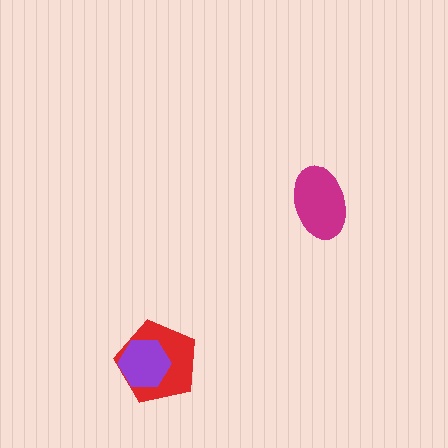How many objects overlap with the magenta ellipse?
0 objects overlap with the magenta ellipse.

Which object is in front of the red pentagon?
The purple hexagon is in front of the red pentagon.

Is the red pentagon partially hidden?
Yes, it is partially covered by another shape.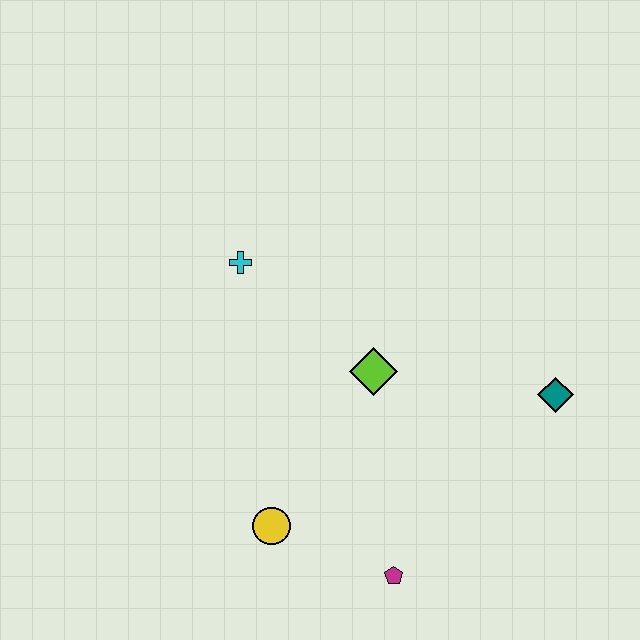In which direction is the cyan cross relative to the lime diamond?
The cyan cross is to the left of the lime diamond.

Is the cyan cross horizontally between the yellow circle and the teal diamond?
No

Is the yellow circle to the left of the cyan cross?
No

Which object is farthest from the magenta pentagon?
The cyan cross is farthest from the magenta pentagon.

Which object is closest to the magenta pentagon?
The yellow circle is closest to the magenta pentagon.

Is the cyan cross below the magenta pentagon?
No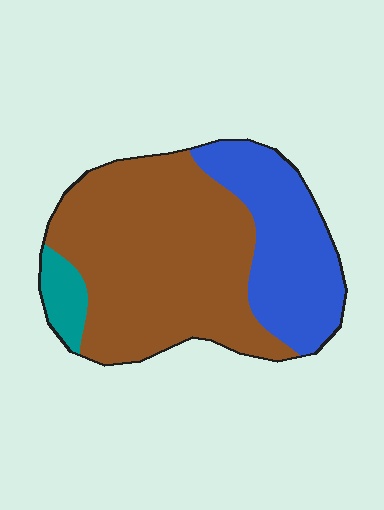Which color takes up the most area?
Brown, at roughly 65%.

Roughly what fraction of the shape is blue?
Blue takes up about one third (1/3) of the shape.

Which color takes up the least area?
Teal, at roughly 5%.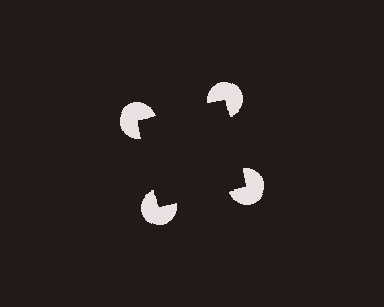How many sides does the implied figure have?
4 sides.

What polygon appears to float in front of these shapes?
An illusory square — its edges are inferred from the aligned wedge cuts in the pac-man discs, not physically drawn.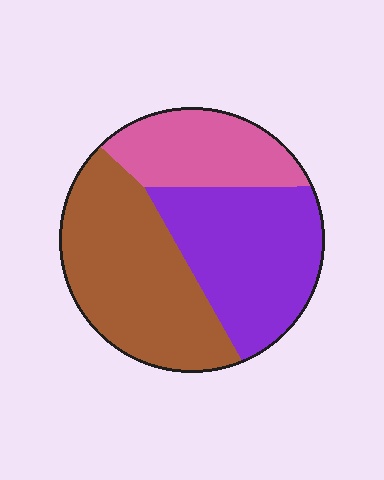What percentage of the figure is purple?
Purple covers 36% of the figure.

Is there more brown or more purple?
Brown.